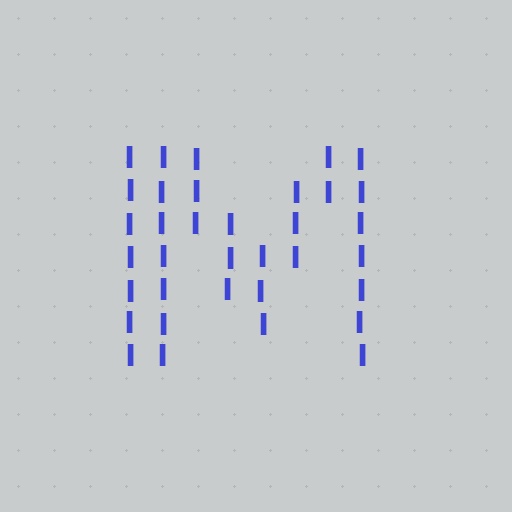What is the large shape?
The large shape is the letter M.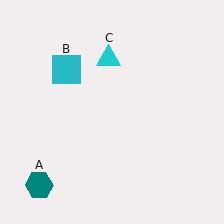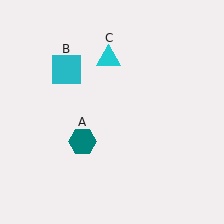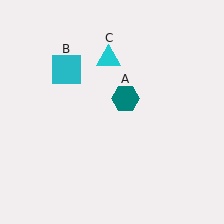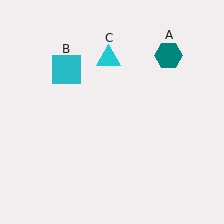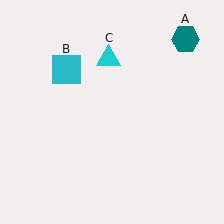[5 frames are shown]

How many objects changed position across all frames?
1 object changed position: teal hexagon (object A).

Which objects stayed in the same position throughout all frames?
Cyan square (object B) and cyan triangle (object C) remained stationary.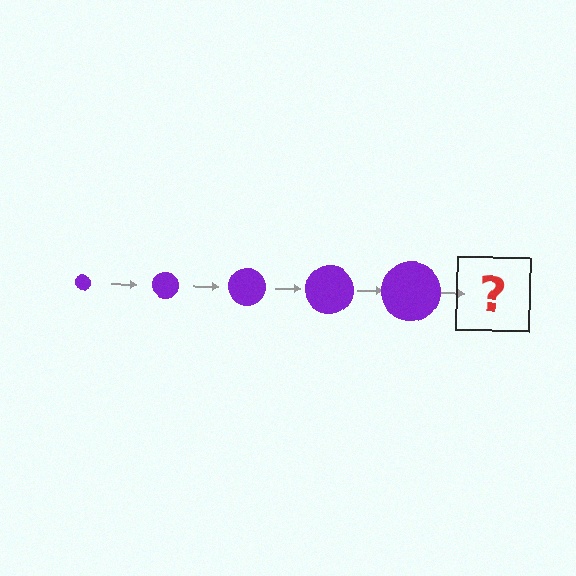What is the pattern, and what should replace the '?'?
The pattern is that the circle gets progressively larger each step. The '?' should be a purple circle, larger than the previous one.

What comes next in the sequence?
The next element should be a purple circle, larger than the previous one.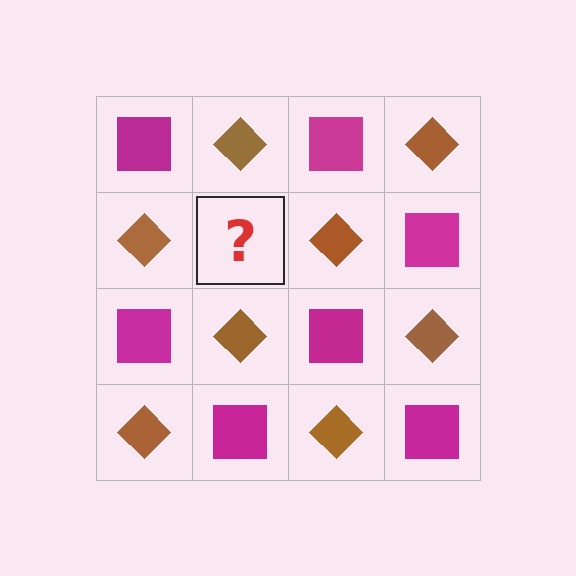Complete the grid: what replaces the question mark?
The question mark should be replaced with a magenta square.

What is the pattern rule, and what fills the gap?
The rule is that it alternates magenta square and brown diamond in a checkerboard pattern. The gap should be filled with a magenta square.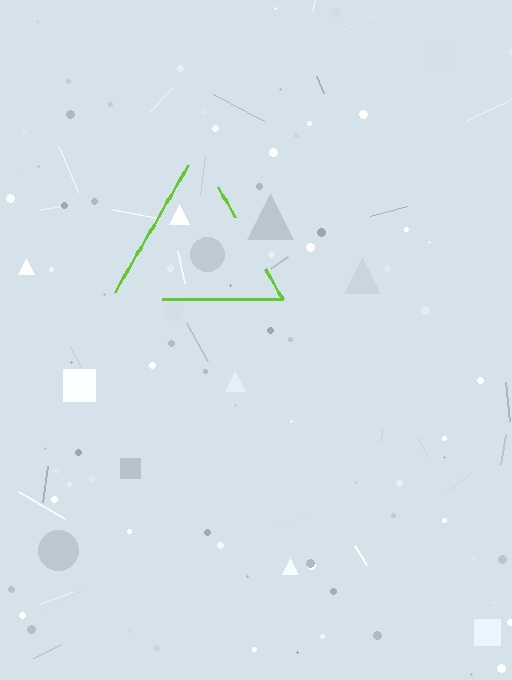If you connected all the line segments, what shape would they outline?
They would outline a triangle.